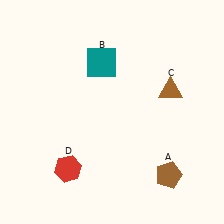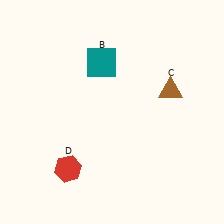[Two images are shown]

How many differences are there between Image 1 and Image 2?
There is 1 difference between the two images.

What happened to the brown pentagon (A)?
The brown pentagon (A) was removed in Image 2. It was in the bottom-right area of Image 1.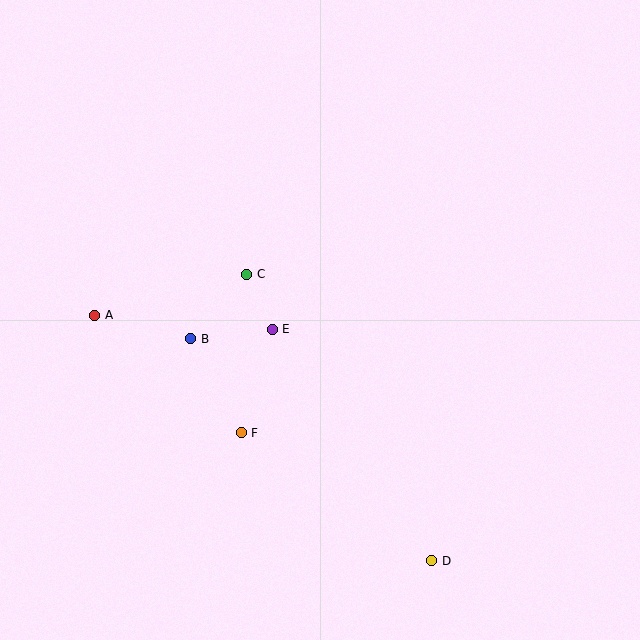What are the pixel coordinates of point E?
Point E is at (272, 329).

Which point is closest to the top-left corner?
Point A is closest to the top-left corner.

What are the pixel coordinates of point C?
Point C is at (247, 274).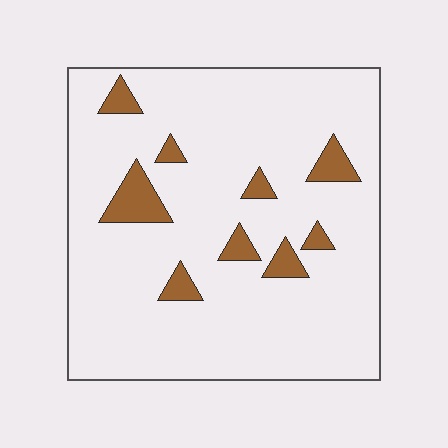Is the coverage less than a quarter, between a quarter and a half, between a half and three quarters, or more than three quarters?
Less than a quarter.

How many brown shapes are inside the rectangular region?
9.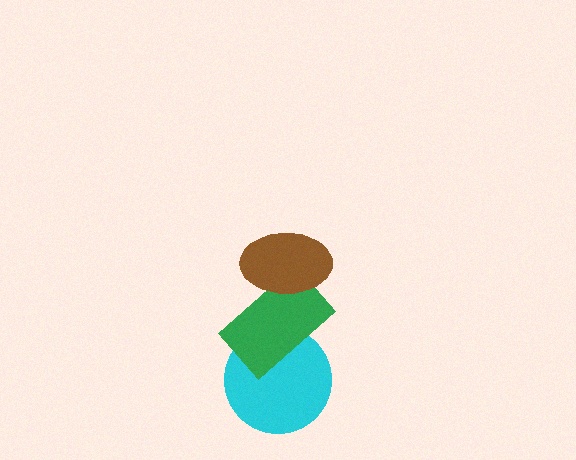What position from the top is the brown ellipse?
The brown ellipse is 1st from the top.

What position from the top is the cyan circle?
The cyan circle is 3rd from the top.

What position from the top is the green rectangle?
The green rectangle is 2nd from the top.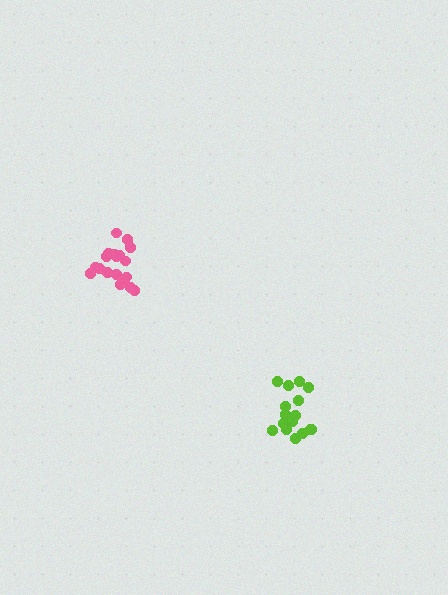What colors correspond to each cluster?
The clusters are colored: pink, lime.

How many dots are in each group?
Group 1: 20 dots, Group 2: 16 dots (36 total).